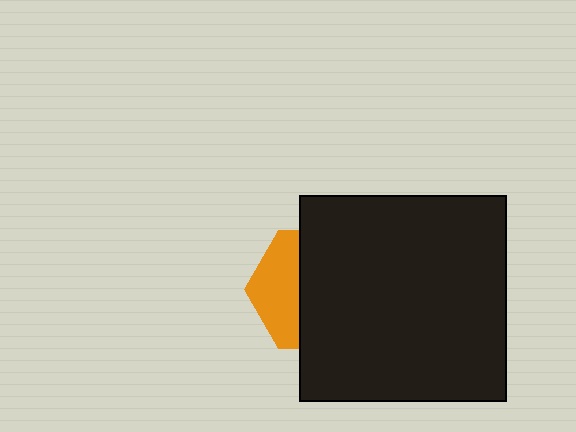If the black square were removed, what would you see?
You would see the complete orange hexagon.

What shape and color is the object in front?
The object in front is a black square.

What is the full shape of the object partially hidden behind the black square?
The partially hidden object is an orange hexagon.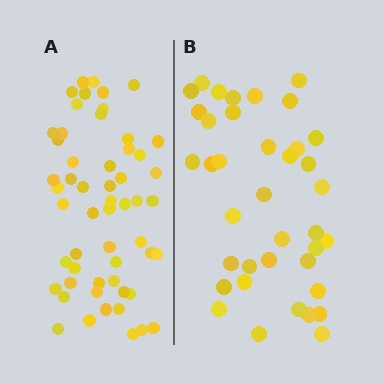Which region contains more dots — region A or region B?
Region A (the left region) has more dots.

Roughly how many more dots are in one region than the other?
Region A has approximately 15 more dots than region B.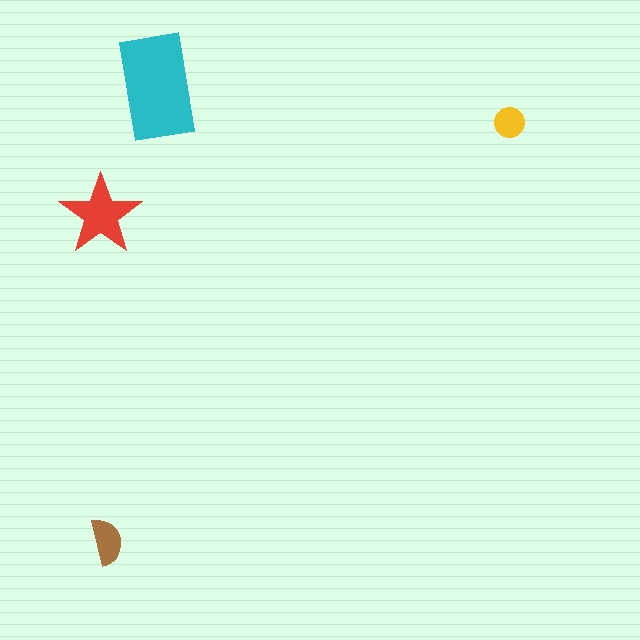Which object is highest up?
The cyan rectangle is topmost.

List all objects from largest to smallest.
The cyan rectangle, the red star, the brown semicircle, the yellow circle.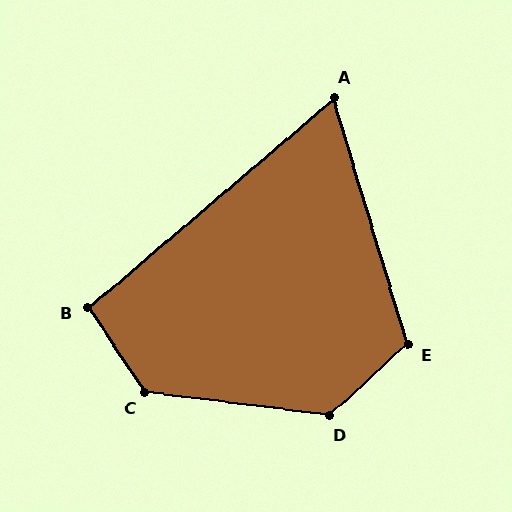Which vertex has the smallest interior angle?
A, at approximately 66 degrees.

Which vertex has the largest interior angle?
C, at approximately 131 degrees.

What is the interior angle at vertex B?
Approximately 97 degrees (obtuse).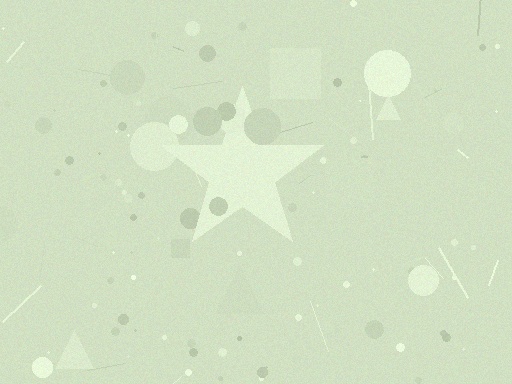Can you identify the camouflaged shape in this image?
The camouflaged shape is a star.